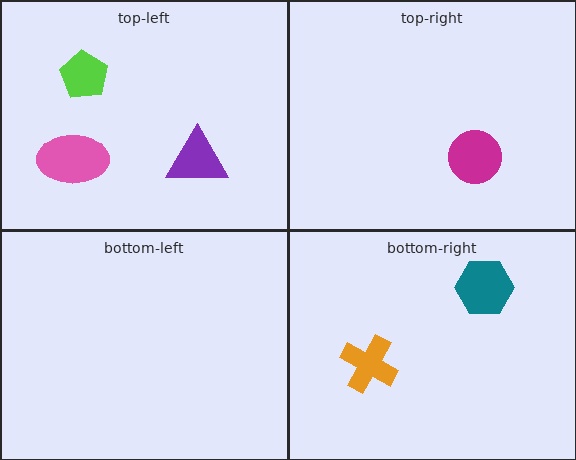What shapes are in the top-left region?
The pink ellipse, the lime pentagon, the purple triangle.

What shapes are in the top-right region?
The magenta circle.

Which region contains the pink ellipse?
The top-left region.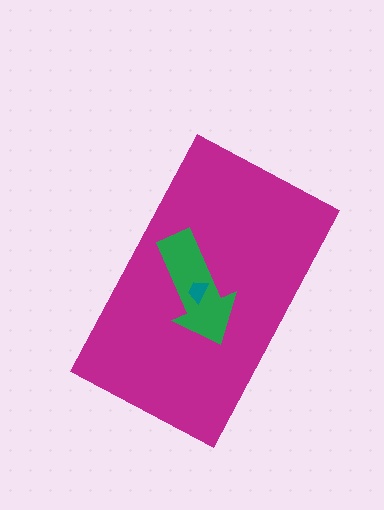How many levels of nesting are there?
3.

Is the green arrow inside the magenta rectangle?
Yes.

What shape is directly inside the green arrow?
The teal trapezoid.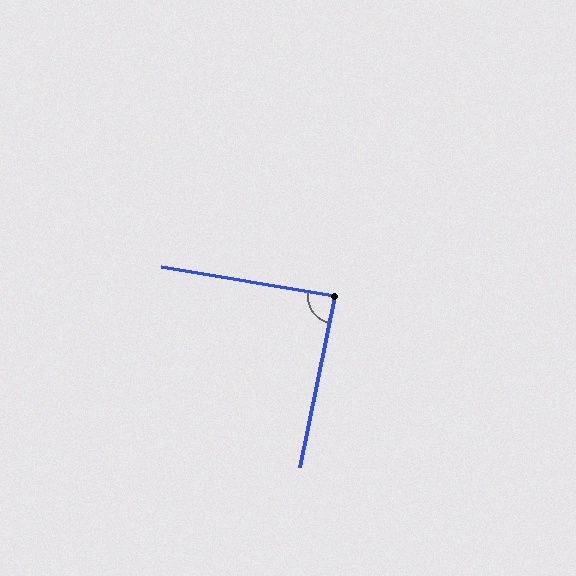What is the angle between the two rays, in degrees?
Approximately 88 degrees.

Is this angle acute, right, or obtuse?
It is approximately a right angle.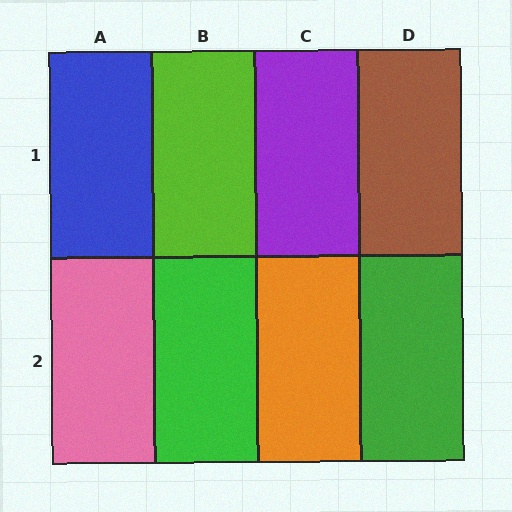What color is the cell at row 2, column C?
Orange.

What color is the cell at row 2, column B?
Green.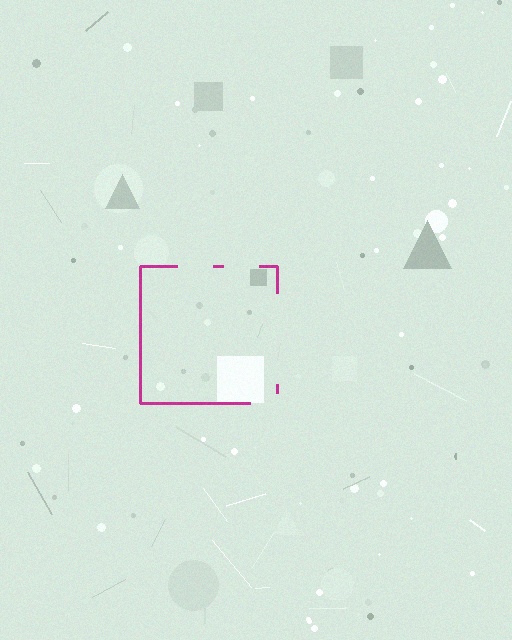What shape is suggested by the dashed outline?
The dashed outline suggests a square.